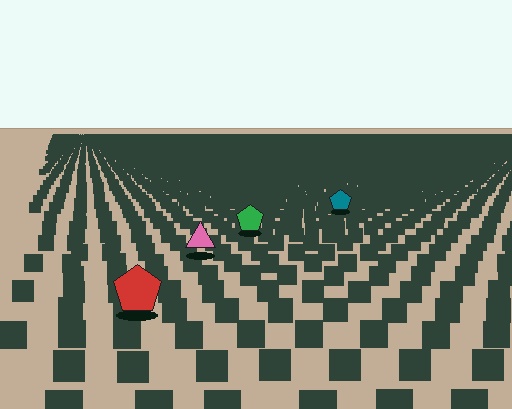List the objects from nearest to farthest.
From nearest to farthest: the red pentagon, the pink triangle, the green pentagon, the teal pentagon.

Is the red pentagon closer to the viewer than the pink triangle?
Yes. The red pentagon is closer — you can tell from the texture gradient: the ground texture is coarser near it.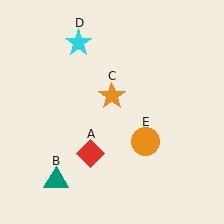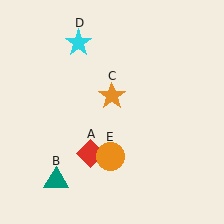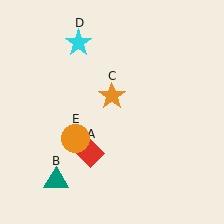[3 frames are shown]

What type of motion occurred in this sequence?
The orange circle (object E) rotated clockwise around the center of the scene.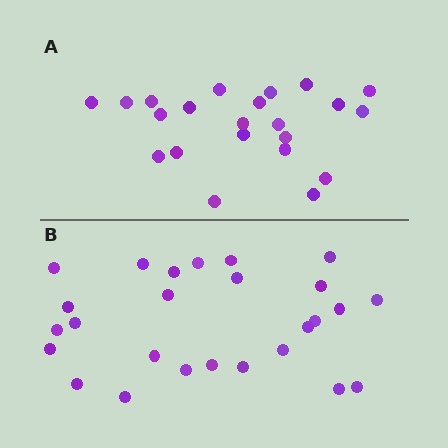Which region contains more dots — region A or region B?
Region B (the bottom region) has more dots.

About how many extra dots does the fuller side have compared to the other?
Region B has about 4 more dots than region A.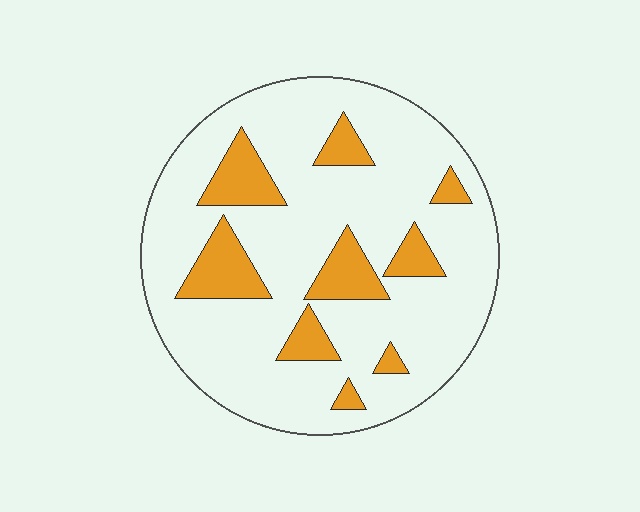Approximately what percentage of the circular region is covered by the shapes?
Approximately 20%.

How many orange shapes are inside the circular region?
9.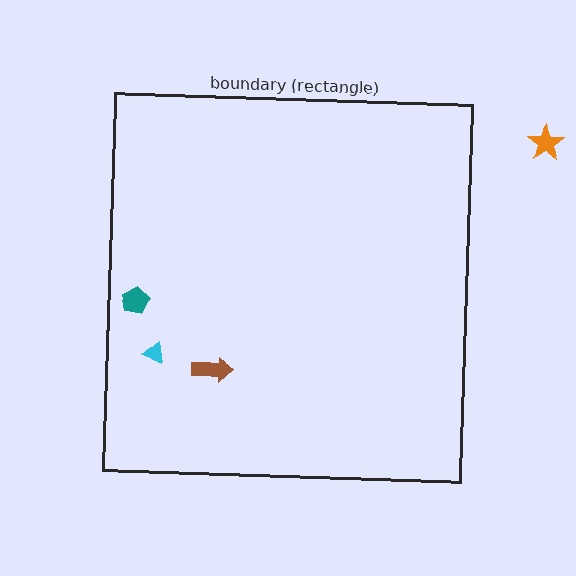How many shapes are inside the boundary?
3 inside, 1 outside.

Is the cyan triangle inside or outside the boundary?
Inside.